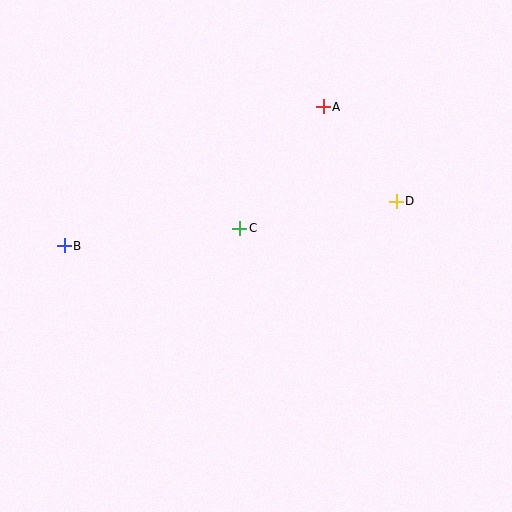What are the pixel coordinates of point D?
Point D is at (396, 201).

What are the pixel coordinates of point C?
Point C is at (240, 228).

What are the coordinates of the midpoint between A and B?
The midpoint between A and B is at (194, 176).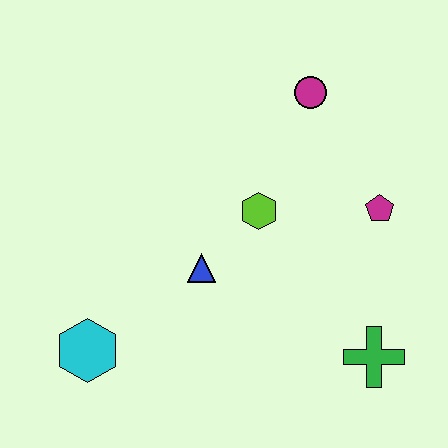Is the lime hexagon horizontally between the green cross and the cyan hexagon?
Yes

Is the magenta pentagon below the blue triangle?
No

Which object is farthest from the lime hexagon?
The cyan hexagon is farthest from the lime hexagon.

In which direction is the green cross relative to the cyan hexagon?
The green cross is to the right of the cyan hexagon.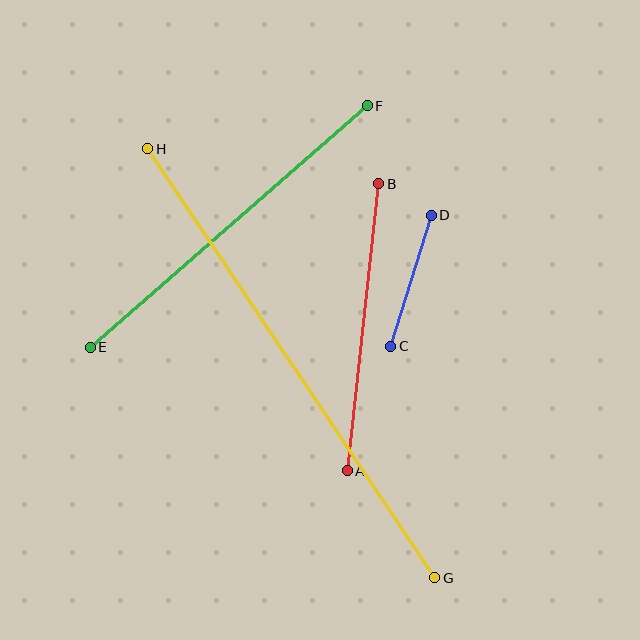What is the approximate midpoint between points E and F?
The midpoint is at approximately (229, 227) pixels.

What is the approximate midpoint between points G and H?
The midpoint is at approximately (291, 363) pixels.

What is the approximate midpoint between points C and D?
The midpoint is at approximately (411, 281) pixels.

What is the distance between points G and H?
The distance is approximately 516 pixels.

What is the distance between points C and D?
The distance is approximately 137 pixels.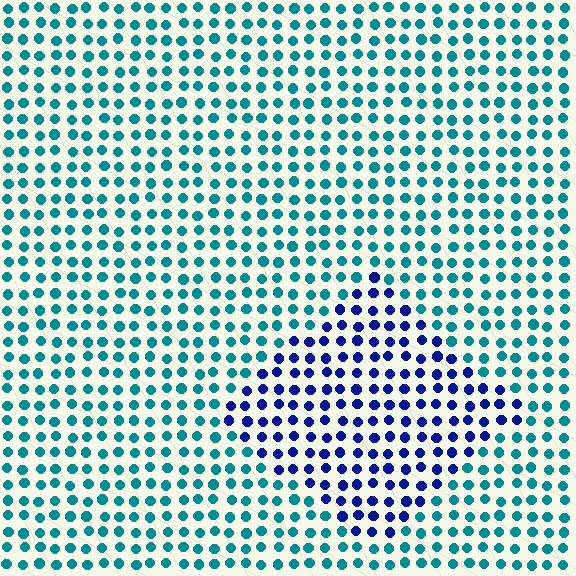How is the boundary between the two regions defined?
The boundary is defined purely by a slight shift in hue (about 51 degrees). Spacing, size, and orientation are identical on both sides.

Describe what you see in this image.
The image is filled with small teal elements in a uniform arrangement. A diamond-shaped region is visible where the elements are tinted to a slightly different hue, forming a subtle color boundary.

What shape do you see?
I see a diamond.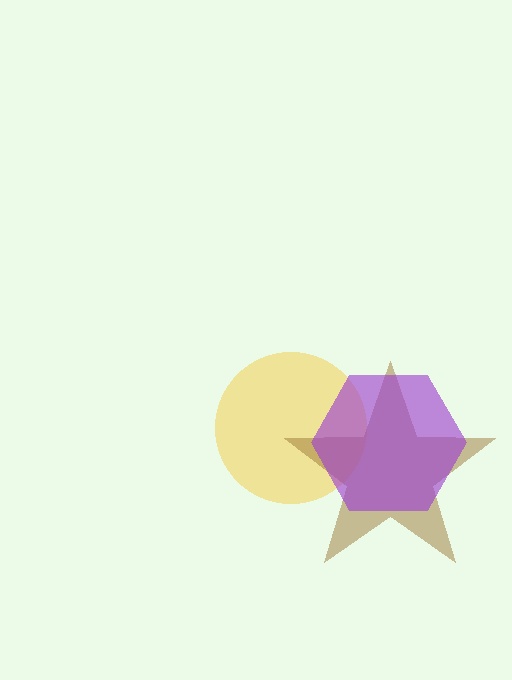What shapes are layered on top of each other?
The layered shapes are: a yellow circle, a brown star, a purple hexagon.